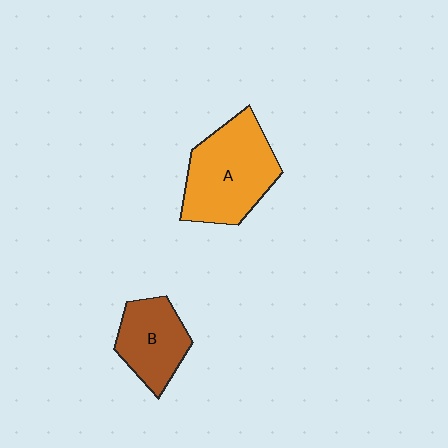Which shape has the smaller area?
Shape B (brown).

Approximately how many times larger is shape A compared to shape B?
Approximately 1.5 times.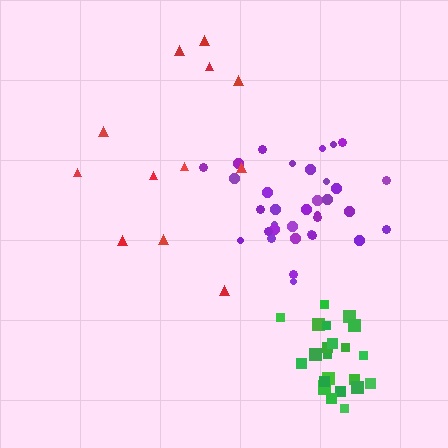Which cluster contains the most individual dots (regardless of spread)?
Purple (34).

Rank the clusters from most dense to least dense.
green, purple, red.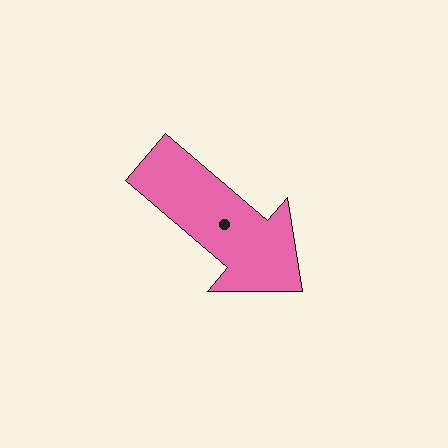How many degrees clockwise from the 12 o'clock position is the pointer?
Approximately 131 degrees.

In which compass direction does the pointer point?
Southeast.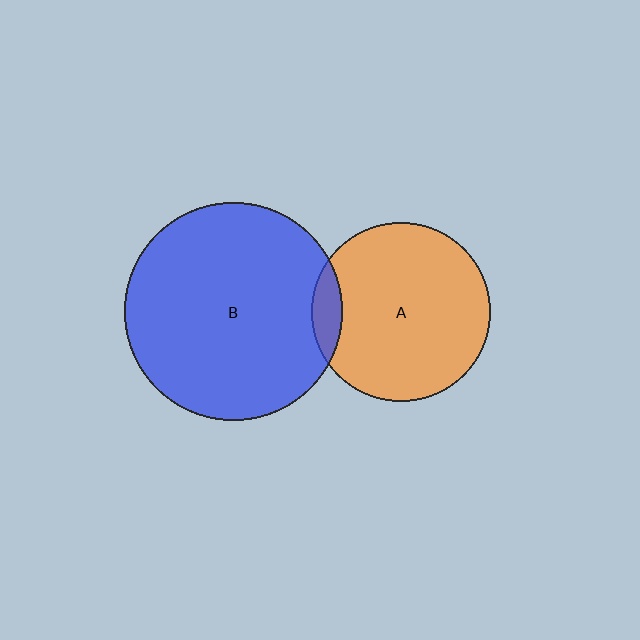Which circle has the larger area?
Circle B (blue).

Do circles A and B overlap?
Yes.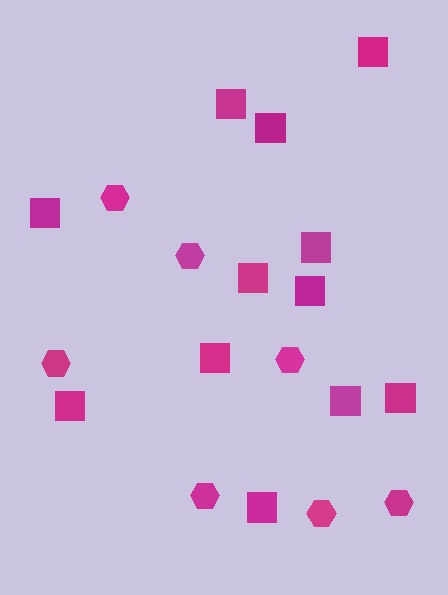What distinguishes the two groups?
There are 2 groups: one group of hexagons (7) and one group of squares (12).